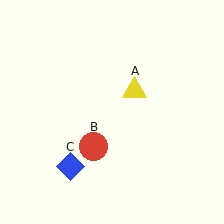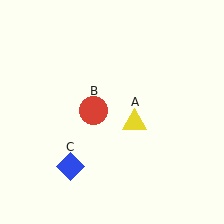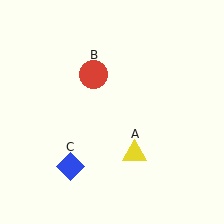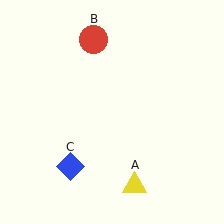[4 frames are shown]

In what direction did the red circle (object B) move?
The red circle (object B) moved up.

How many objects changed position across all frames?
2 objects changed position: yellow triangle (object A), red circle (object B).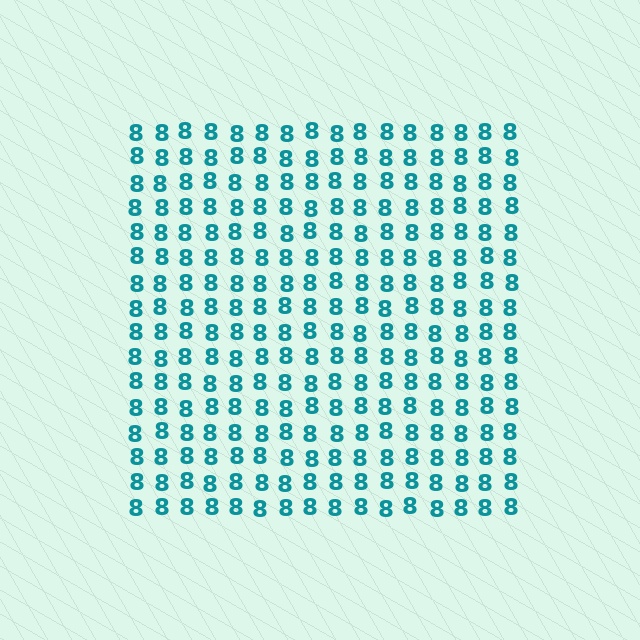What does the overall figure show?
The overall figure shows a square.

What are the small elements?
The small elements are digit 8's.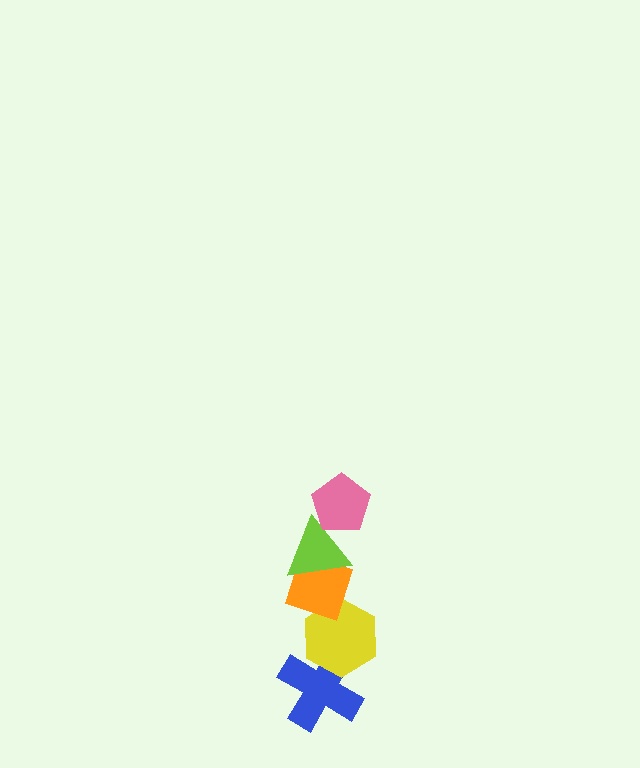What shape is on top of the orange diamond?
The lime triangle is on top of the orange diamond.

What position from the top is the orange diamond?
The orange diamond is 3rd from the top.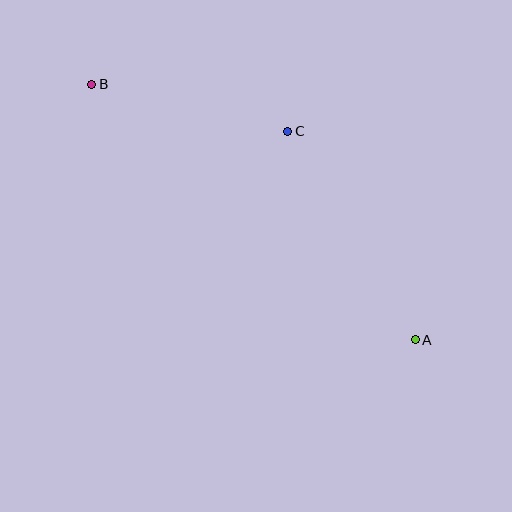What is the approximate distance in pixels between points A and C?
The distance between A and C is approximately 245 pixels.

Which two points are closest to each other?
Points B and C are closest to each other.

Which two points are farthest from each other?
Points A and B are farthest from each other.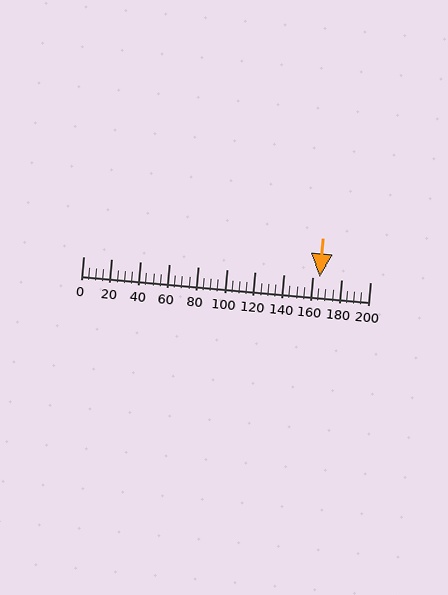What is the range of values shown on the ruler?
The ruler shows values from 0 to 200.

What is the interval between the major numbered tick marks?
The major tick marks are spaced 20 units apart.